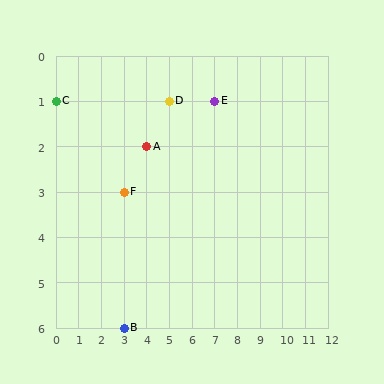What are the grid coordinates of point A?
Point A is at grid coordinates (4, 2).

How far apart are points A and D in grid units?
Points A and D are 1 column and 1 row apart (about 1.4 grid units diagonally).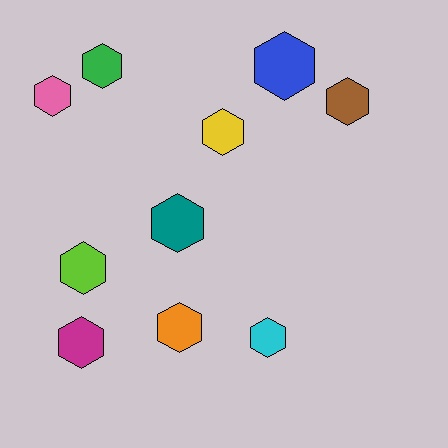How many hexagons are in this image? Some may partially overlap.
There are 10 hexagons.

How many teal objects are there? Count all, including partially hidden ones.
There is 1 teal object.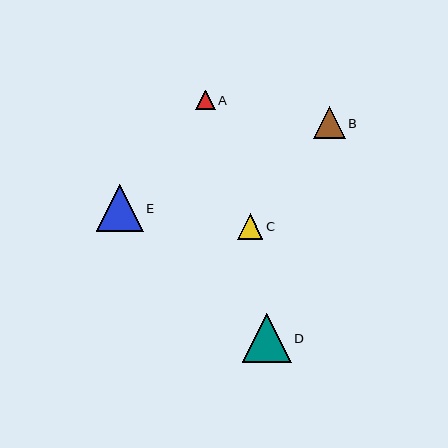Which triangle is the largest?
Triangle D is the largest with a size of approximately 49 pixels.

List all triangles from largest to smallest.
From largest to smallest: D, E, B, C, A.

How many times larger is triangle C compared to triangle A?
Triangle C is approximately 1.3 times the size of triangle A.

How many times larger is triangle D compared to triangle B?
Triangle D is approximately 1.5 times the size of triangle B.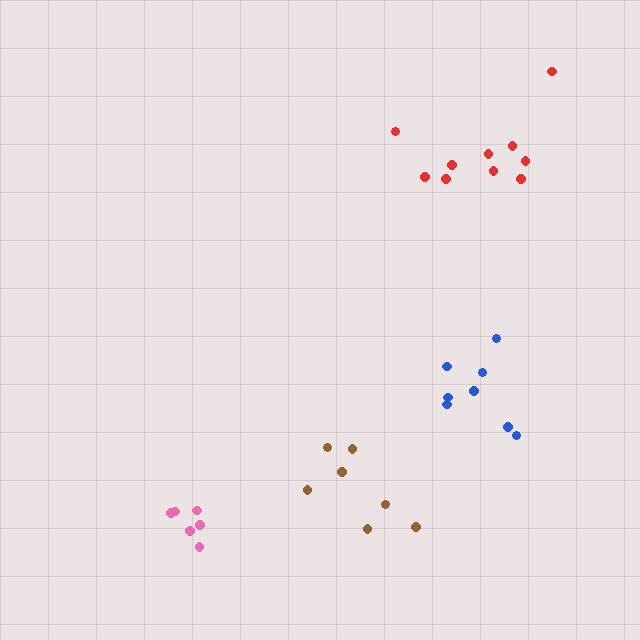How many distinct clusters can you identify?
There are 4 distinct clusters.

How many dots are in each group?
Group 1: 10 dots, Group 2: 6 dots, Group 3: 8 dots, Group 4: 7 dots (31 total).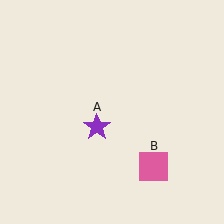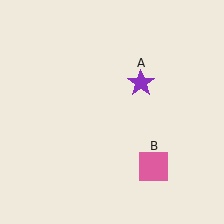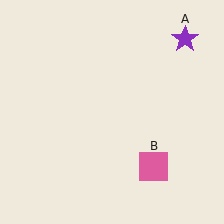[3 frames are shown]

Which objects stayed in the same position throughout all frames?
Pink square (object B) remained stationary.